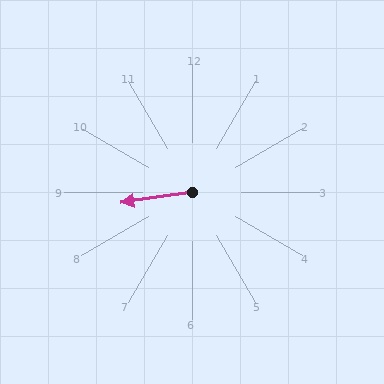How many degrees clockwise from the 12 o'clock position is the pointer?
Approximately 261 degrees.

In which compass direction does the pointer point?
West.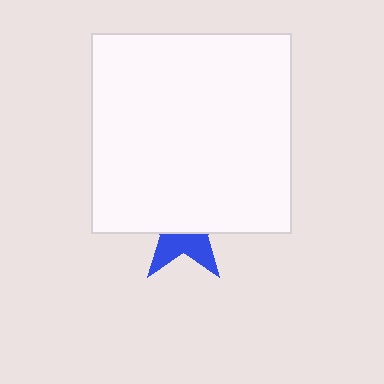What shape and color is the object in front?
The object in front is a white square.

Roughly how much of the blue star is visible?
A small part of it is visible (roughly 38%).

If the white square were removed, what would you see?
You would see the complete blue star.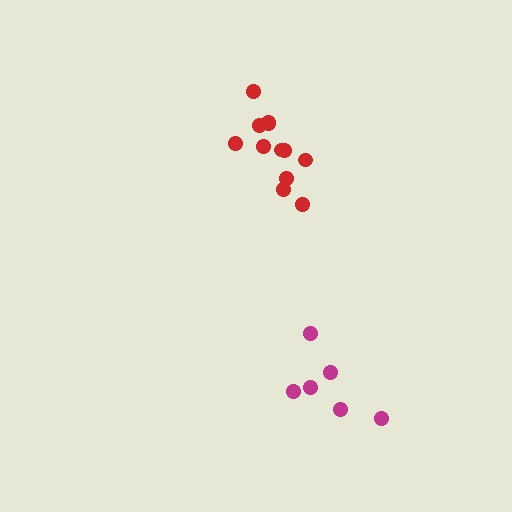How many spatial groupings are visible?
There are 2 spatial groupings.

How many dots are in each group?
Group 1: 6 dots, Group 2: 12 dots (18 total).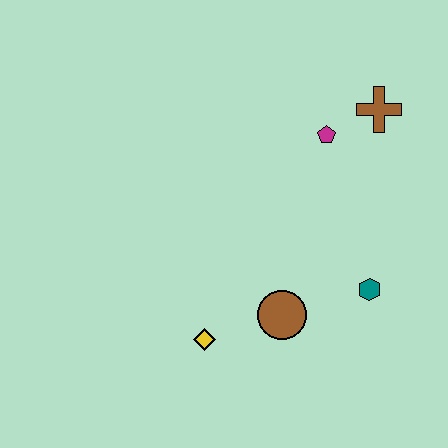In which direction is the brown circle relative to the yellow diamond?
The brown circle is to the right of the yellow diamond.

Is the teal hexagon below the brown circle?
No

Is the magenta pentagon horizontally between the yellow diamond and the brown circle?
No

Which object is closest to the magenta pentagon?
The brown cross is closest to the magenta pentagon.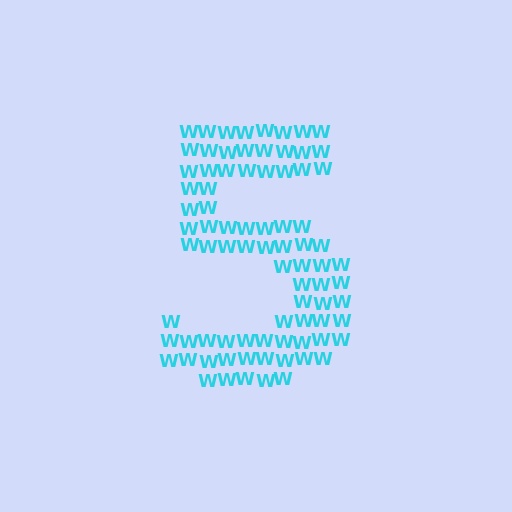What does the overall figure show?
The overall figure shows the digit 5.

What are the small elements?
The small elements are letter W's.